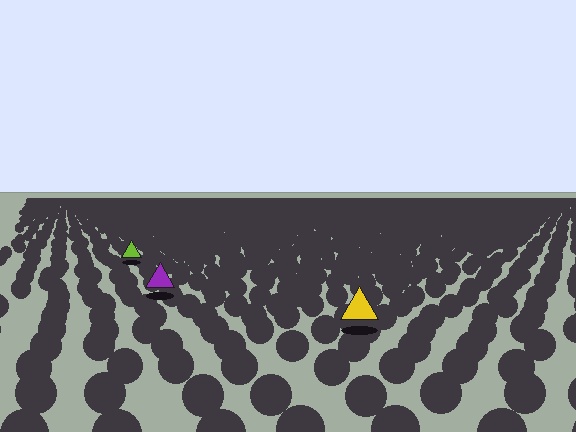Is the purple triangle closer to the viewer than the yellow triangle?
No. The yellow triangle is closer — you can tell from the texture gradient: the ground texture is coarser near it.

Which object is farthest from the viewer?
The lime triangle is farthest from the viewer. It appears smaller and the ground texture around it is denser.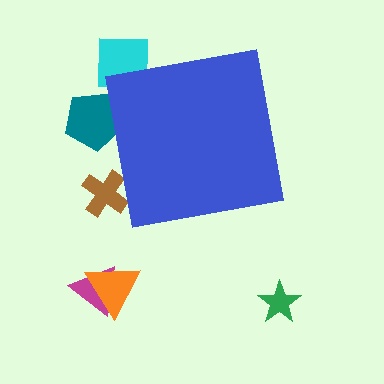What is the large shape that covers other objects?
A blue square.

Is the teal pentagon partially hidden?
Yes, the teal pentagon is partially hidden behind the blue square.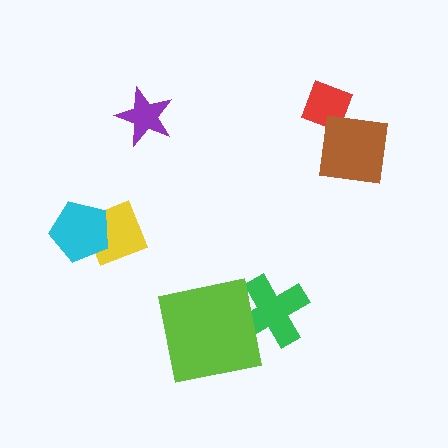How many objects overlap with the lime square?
1 object overlaps with the lime square.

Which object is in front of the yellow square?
The cyan pentagon is in front of the yellow square.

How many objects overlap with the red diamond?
1 object overlaps with the red diamond.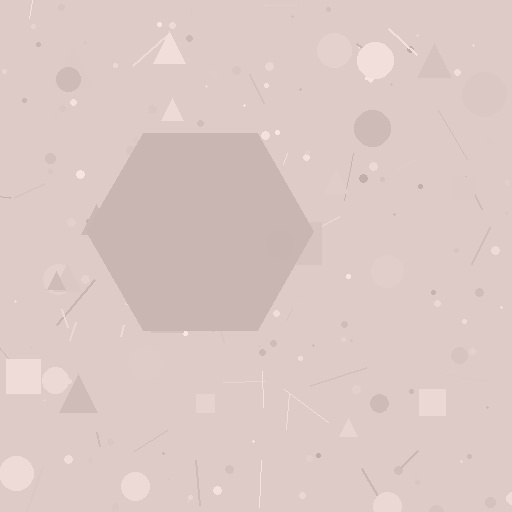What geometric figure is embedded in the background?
A hexagon is embedded in the background.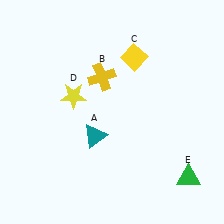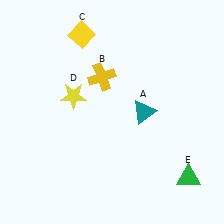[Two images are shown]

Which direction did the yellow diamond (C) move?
The yellow diamond (C) moved left.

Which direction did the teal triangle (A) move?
The teal triangle (A) moved right.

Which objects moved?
The objects that moved are: the teal triangle (A), the yellow diamond (C).